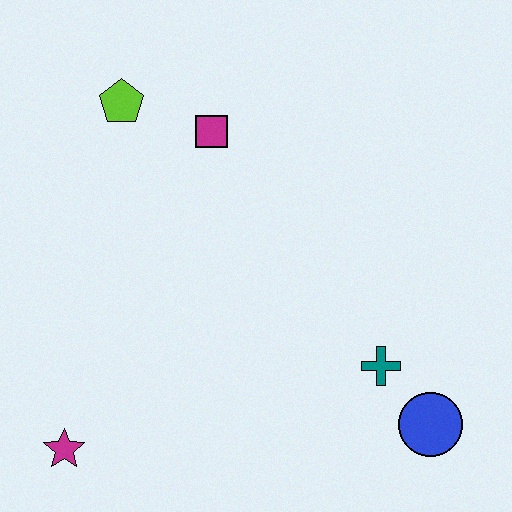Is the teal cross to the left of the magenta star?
No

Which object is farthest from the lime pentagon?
The blue circle is farthest from the lime pentagon.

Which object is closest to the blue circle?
The teal cross is closest to the blue circle.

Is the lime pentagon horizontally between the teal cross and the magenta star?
Yes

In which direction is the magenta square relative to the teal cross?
The magenta square is above the teal cross.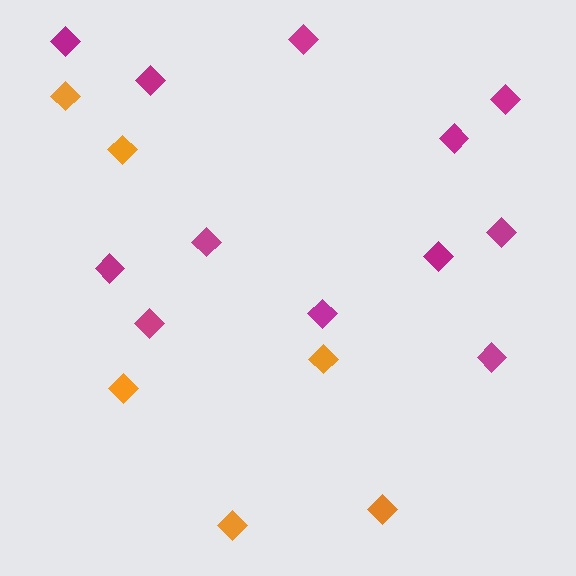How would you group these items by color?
There are 2 groups: one group of orange diamonds (6) and one group of magenta diamonds (12).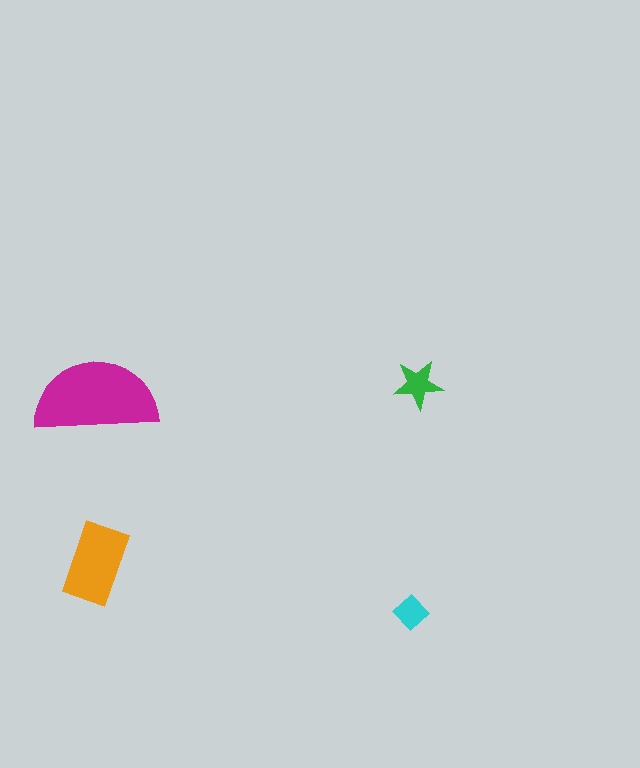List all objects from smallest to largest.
The cyan diamond, the green star, the orange rectangle, the magenta semicircle.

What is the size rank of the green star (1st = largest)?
3rd.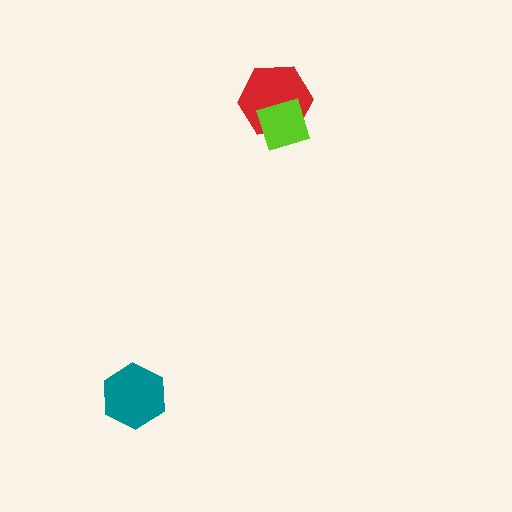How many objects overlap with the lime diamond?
1 object overlaps with the lime diamond.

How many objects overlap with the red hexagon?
1 object overlaps with the red hexagon.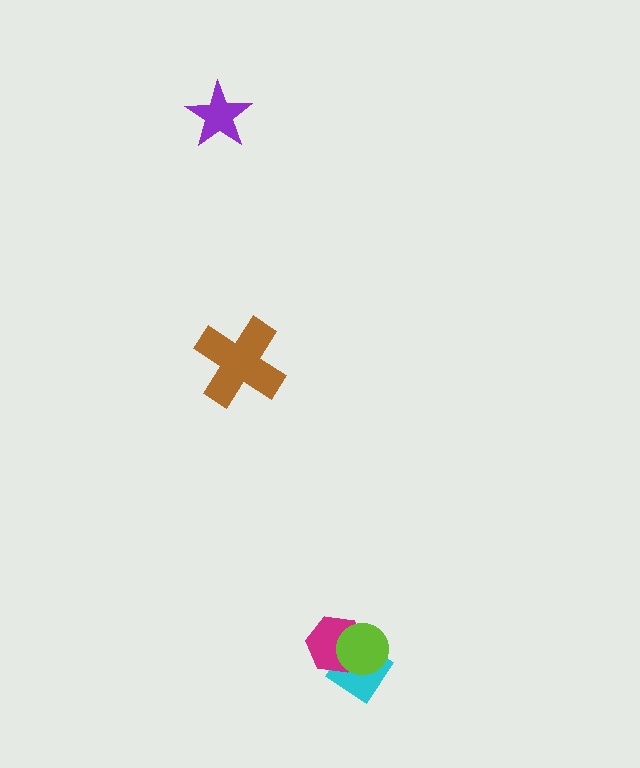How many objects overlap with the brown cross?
0 objects overlap with the brown cross.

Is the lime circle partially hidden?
No, no other shape covers it.